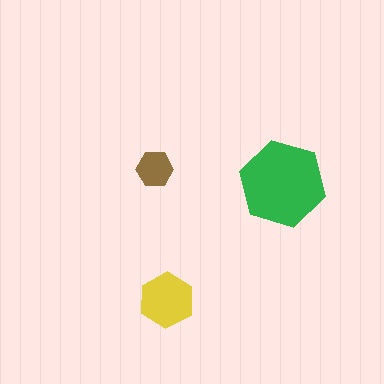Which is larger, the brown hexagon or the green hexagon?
The green one.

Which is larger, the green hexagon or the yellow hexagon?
The green one.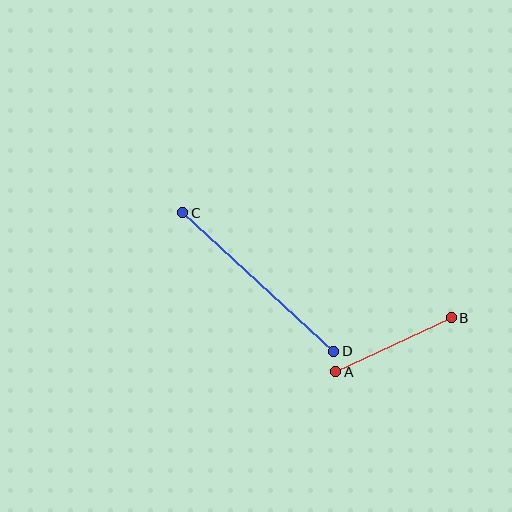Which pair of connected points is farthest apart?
Points C and D are farthest apart.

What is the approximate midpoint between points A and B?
The midpoint is at approximately (393, 345) pixels.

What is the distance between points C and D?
The distance is approximately 205 pixels.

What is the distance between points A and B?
The distance is approximately 127 pixels.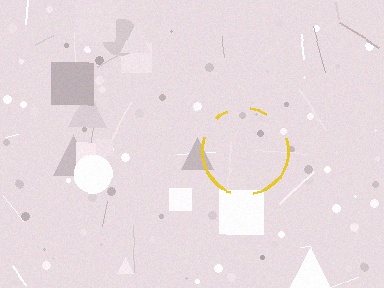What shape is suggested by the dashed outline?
The dashed outline suggests a circle.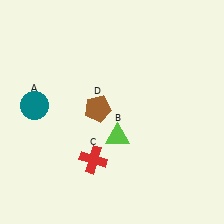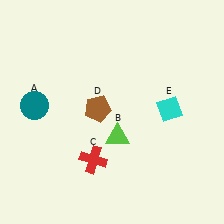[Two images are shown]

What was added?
A cyan diamond (E) was added in Image 2.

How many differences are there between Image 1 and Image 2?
There is 1 difference between the two images.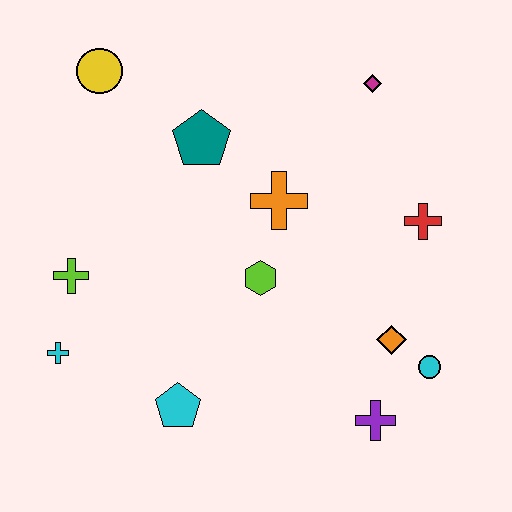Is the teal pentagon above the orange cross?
Yes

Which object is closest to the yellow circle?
The teal pentagon is closest to the yellow circle.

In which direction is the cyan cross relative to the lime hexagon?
The cyan cross is to the left of the lime hexagon.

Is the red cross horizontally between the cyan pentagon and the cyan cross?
No